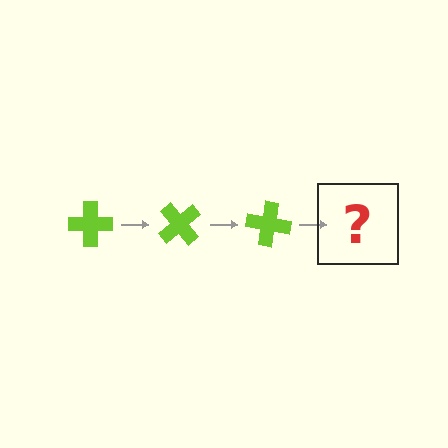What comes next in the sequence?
The next element should be a lime cross rotated 150 degrees.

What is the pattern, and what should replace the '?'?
The pattern is that the cross rotates 50 degrees each step. The '?' should be a lime cross rotated 150 degrees.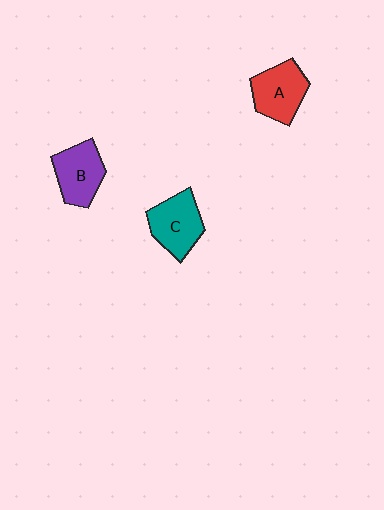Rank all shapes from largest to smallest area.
From largest to smallest: C (teal), A (red), B (purple).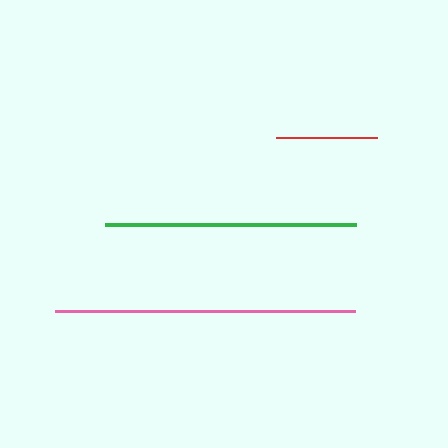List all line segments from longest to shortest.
From longest to shortest: pink, green, red.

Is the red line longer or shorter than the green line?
The green line is longer than the red line.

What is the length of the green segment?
The green segment is approximately 251 pixels long.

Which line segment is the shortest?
The red line is the shortest at approximately 101 pixels.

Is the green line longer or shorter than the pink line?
The pink line is longer than the green line.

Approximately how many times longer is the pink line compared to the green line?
The pink line is approximately 1.2 times the length of the green line.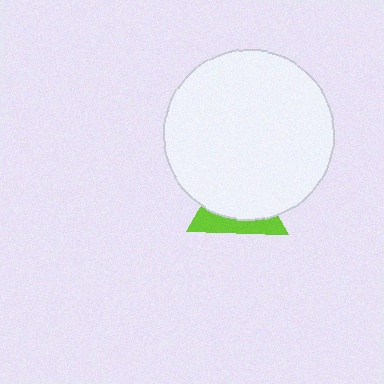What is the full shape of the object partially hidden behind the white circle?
The partially hidden object is a lime triangle.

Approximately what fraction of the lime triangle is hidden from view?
Roughly 68% of the lime triangle is hidden behind the white circle.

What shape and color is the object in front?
The object in front is a white circle.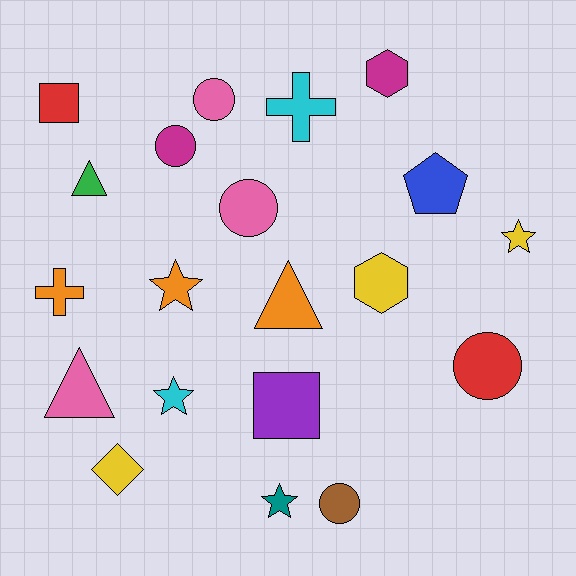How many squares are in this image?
There are 2 squares.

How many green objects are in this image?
There is 1 green object.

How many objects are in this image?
There are 20 objects.